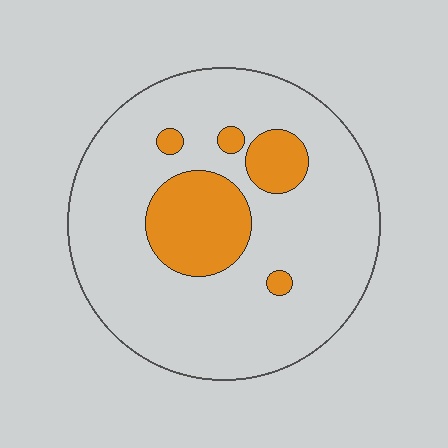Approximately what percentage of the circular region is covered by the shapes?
Approximately 20%.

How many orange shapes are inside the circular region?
5.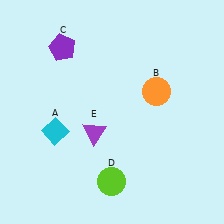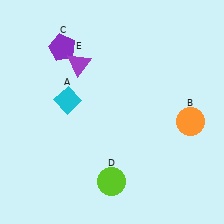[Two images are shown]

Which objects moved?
The objects that moved are: the cyan diamond (A), the orange circle (B), the purple triangle (E).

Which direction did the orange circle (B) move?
The orange circle (B) moved right.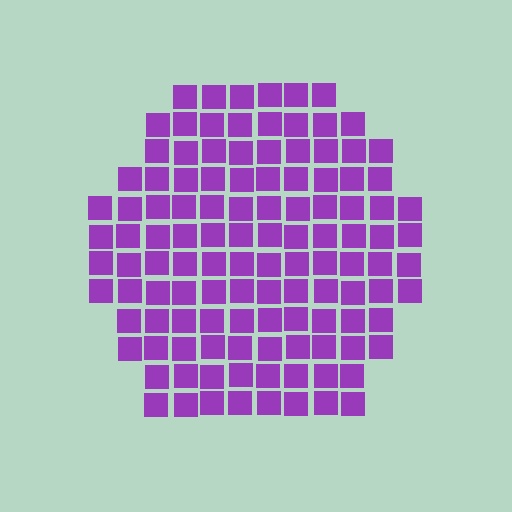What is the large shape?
The large shape is a hexagon.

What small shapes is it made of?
It is made of small squares.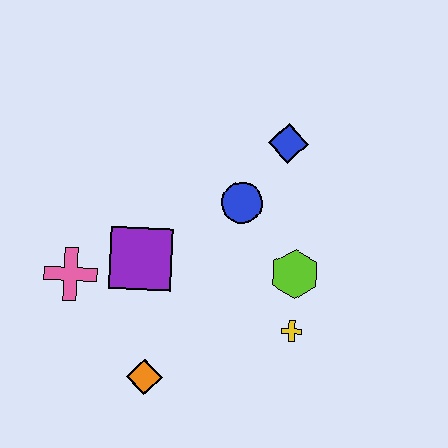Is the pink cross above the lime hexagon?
No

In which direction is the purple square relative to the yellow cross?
The purple square is to the left of the yellow cross.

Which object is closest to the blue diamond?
The blue circle is closest to the blue diamond.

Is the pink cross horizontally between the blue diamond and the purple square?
No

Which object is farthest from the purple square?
The blue diamond is farthest from the purple square.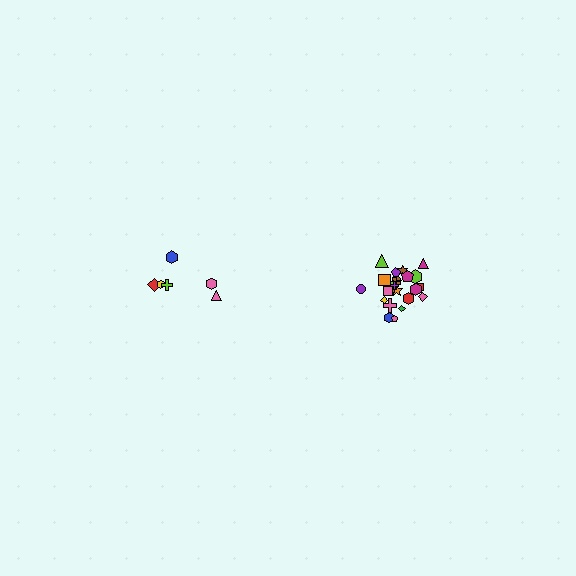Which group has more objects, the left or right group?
The right group.